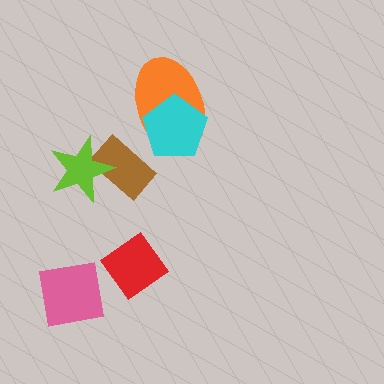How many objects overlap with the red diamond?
0 objects overlap with the red diamond.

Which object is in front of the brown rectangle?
The lime star is in front of the brown rectangle.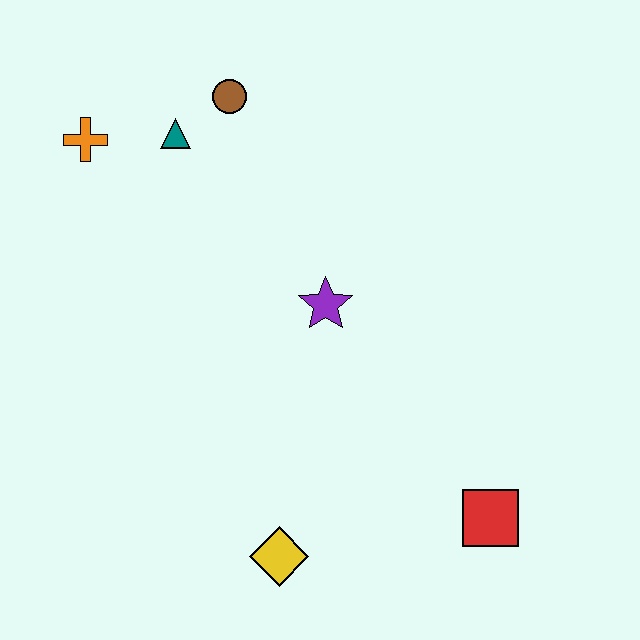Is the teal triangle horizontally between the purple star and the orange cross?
Yes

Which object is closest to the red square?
The yellow diamond is closest to the red square.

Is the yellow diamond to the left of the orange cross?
No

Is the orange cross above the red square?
Yes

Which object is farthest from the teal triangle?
The red square is farthest from the teal triangle.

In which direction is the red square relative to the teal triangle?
The red square is below the teal triangle.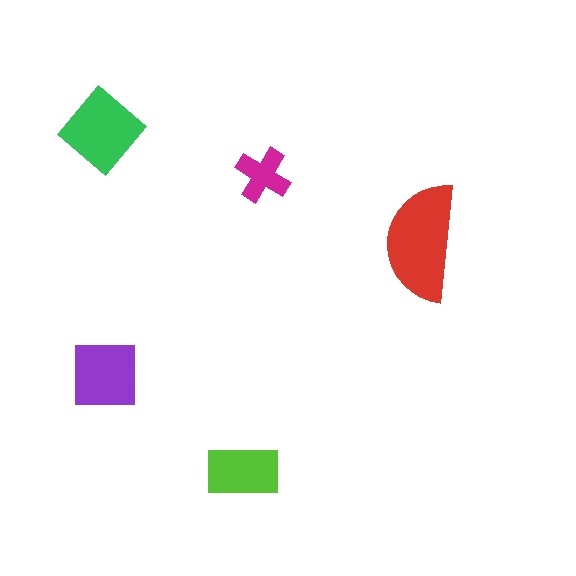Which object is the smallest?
The magenta cross.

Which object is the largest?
The red semicircle.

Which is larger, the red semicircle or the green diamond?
The red semicircle.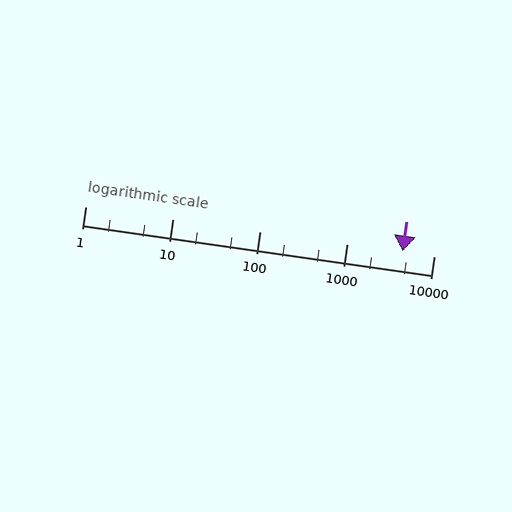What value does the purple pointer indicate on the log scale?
The pointer indicates approximately 4400.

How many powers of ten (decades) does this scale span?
The scale spans 4 decades, from 1 to 10000.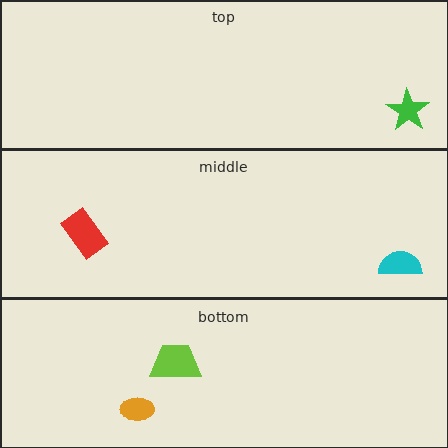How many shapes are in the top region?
1.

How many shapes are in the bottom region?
2.